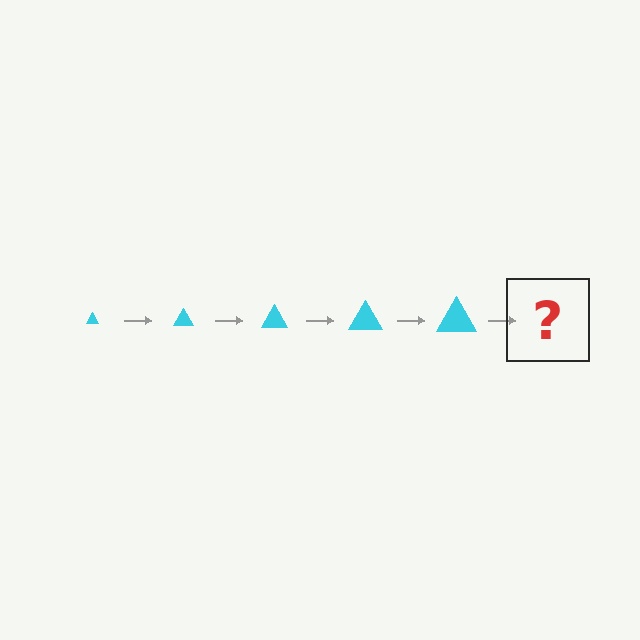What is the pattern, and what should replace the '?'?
The pattern is that the triangle gets progressively larger each step. The '?' should be a cyan triangle, larger than the previous one.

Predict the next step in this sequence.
The next step is a cyan triangle, larger than the previous one.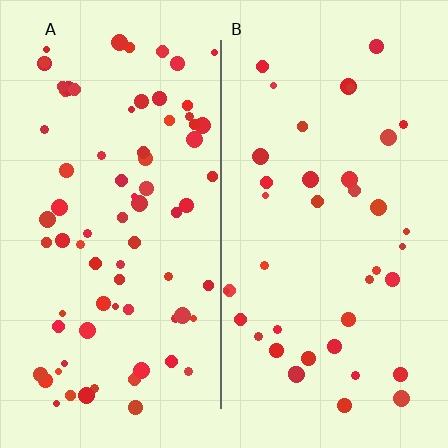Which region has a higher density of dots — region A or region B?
A (the left).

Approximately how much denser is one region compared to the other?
Approximately 1.9× — region A over region B.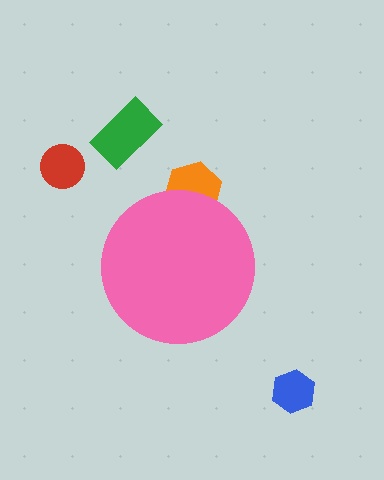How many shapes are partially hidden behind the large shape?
1 shape is partially hidden.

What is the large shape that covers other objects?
A pink circle.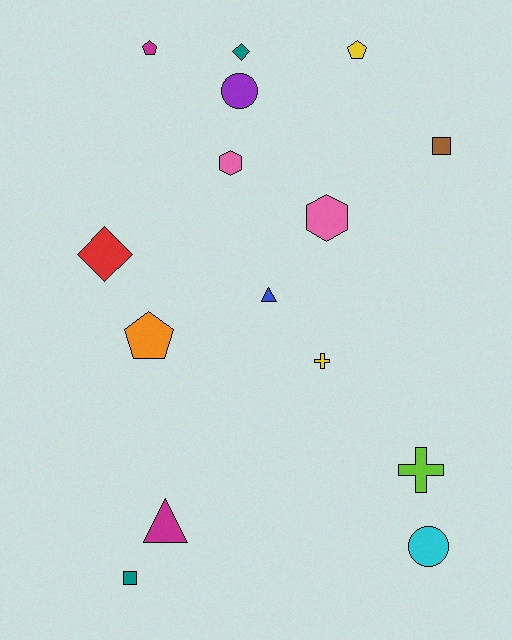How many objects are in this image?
There are 15 objects.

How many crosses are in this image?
There are 2 crosses.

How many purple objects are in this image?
There is 1 purple object.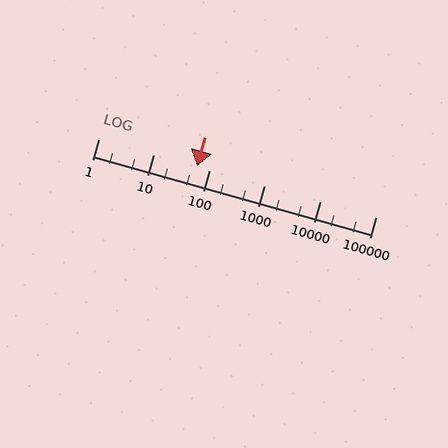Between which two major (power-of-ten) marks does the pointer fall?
The pointer is between 10 and 100.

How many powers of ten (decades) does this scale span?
The scale spans 5 decades, from 1 to 100000.